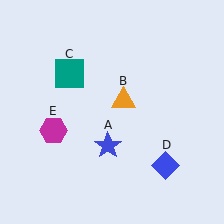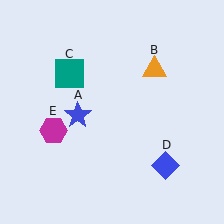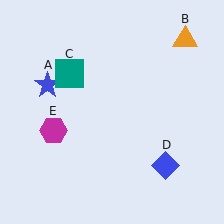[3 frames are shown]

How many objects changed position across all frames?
2 objects changed position: blue star (object A), orange triangle (object B).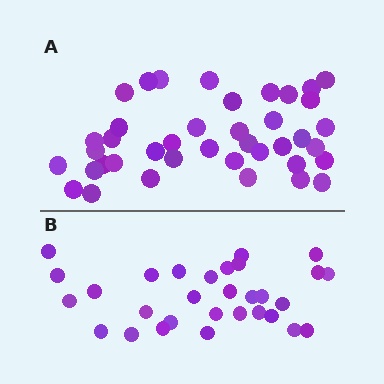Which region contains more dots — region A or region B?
Region A (the top region) has more dots.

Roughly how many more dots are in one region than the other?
Region A has roughly 10 or so more dots than region B.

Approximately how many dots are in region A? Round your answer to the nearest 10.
About 40 dots.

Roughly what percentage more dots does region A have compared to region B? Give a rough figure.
About 35% more.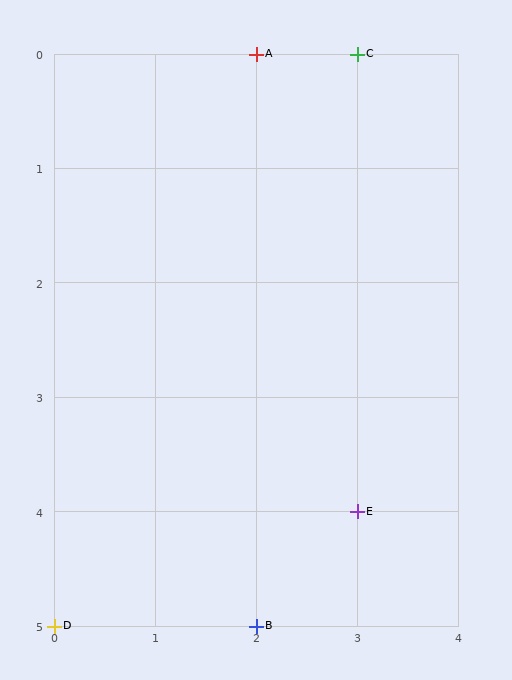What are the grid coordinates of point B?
Point B is at grid coordinates (2, 5).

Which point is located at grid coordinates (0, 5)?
Point D is at (0, 5).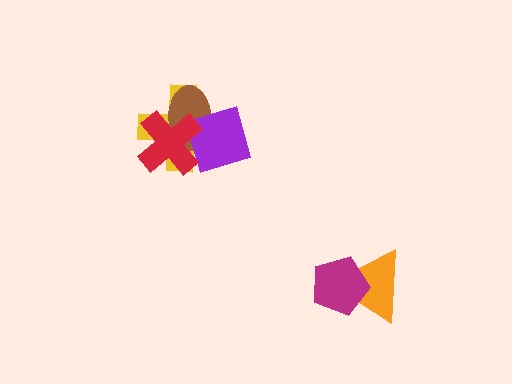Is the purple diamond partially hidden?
Yes, it is partially covered by another shape.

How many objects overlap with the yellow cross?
3 objects overlap with the yellow cross.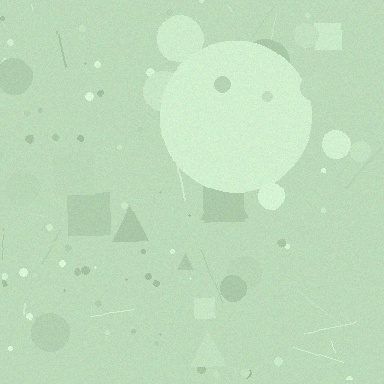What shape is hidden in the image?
A circle is hidden in the image.